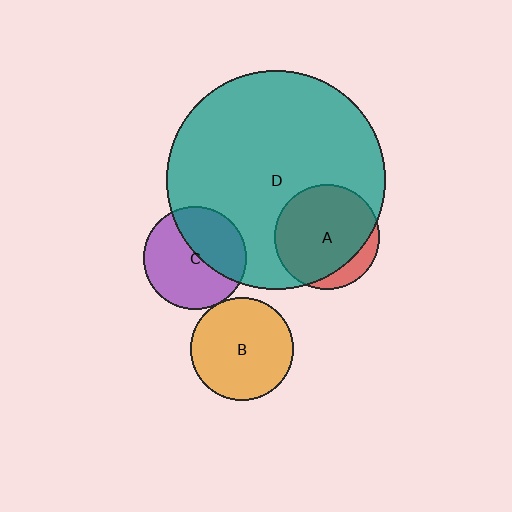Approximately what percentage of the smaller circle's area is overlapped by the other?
Approximately 85%.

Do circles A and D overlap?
Yes.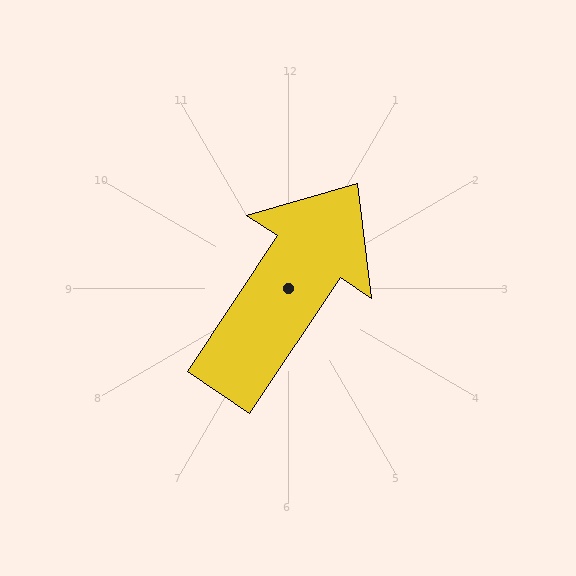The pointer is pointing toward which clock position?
Roughly 1 o'clock.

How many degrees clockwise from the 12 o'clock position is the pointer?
Approximately 34 degrees.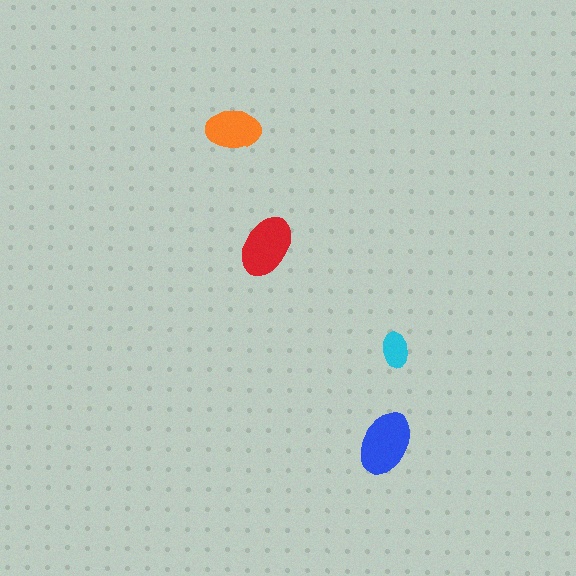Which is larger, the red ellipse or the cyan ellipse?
The red one.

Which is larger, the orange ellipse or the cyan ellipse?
The orange one.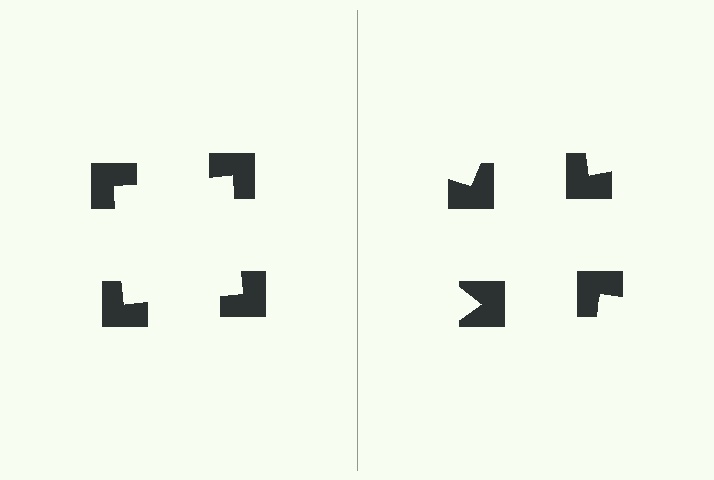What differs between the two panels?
The notched squares are positioned identically on both sides; only the wedge orientations differ. On the left they align to a square; on the right they are misaligned.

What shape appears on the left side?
An illusory square.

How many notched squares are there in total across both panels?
8 — 4 on each side.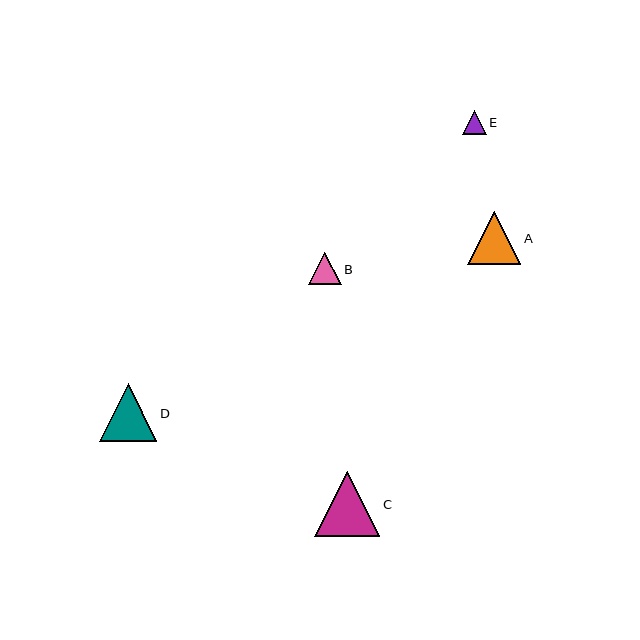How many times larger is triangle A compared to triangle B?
Triangle A is approximately 1.7 times the size of triangle B.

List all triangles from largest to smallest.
From largest to smallest: C, D, A, B, E.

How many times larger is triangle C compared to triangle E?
Triangle C is approximately 2.7 times the size of triangle E.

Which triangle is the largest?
Triangle C is the largest with a size of approximately 66 pixels.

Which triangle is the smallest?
Triangle E is the smallest with a size of approximately 24 pixels.